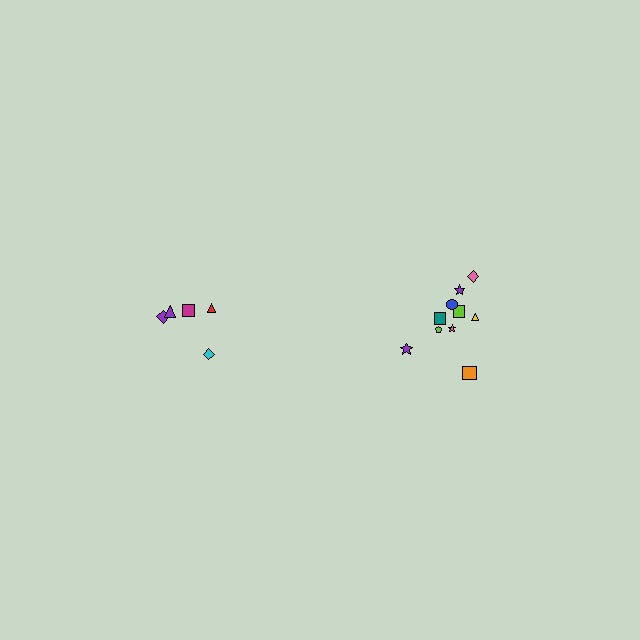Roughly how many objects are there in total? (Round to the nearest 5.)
Roughly 15 objects in total.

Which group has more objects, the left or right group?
The right group.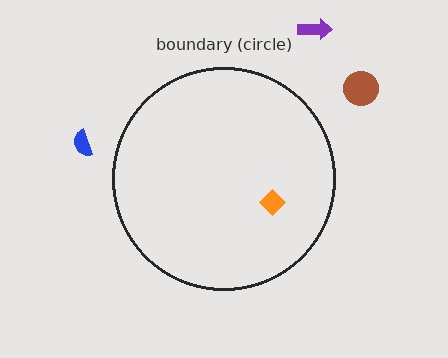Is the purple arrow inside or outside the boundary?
Outside.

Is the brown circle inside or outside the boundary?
Outside.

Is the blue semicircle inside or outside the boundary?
Outside.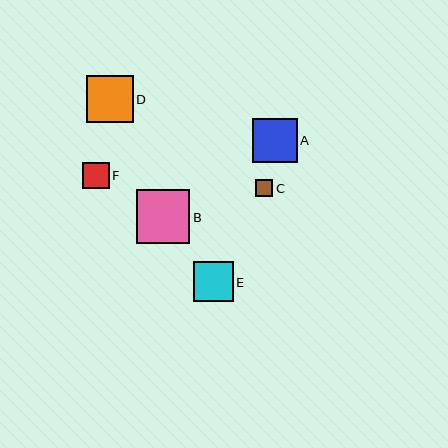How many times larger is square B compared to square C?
Square B is approximately 3.2 times the size of square C.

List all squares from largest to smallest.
From largest to smallest: B, D, A, E, F, C.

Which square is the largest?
Square B is the largest with a size of approximately 54 pixels.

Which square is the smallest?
Square C is the smallest with a size of approximately 17 pixels.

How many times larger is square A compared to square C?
Square A is approximately 2.7 times the size of square C.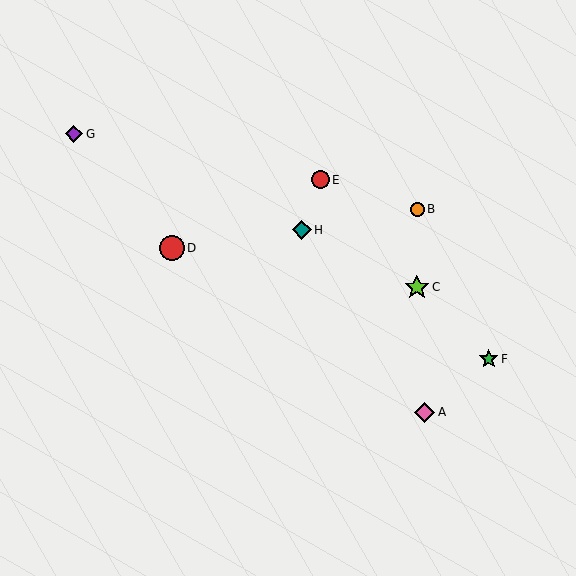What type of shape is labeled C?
Shape C is a lime star.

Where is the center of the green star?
The center of the green star is at (489, 359).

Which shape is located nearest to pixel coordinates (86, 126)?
The purple diamond (labeled G) at (74, 134) is nearest to that location.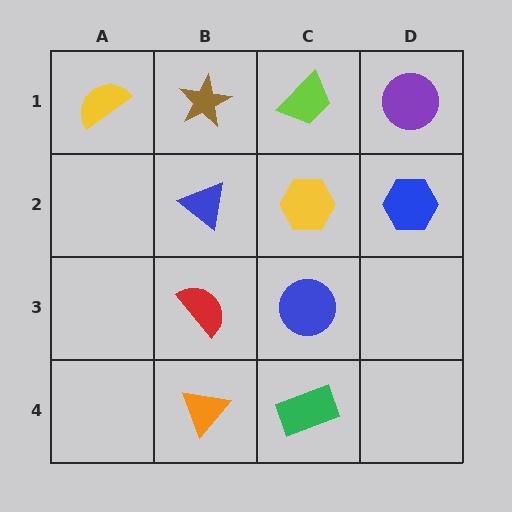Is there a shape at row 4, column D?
No, that cell is empty.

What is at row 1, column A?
A yellow semicircle.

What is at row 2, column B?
A blue triangle.